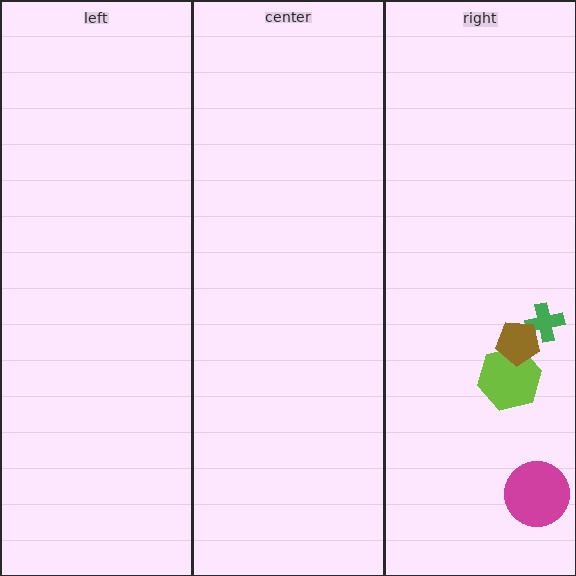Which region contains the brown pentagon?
The right region.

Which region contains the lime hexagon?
The right region.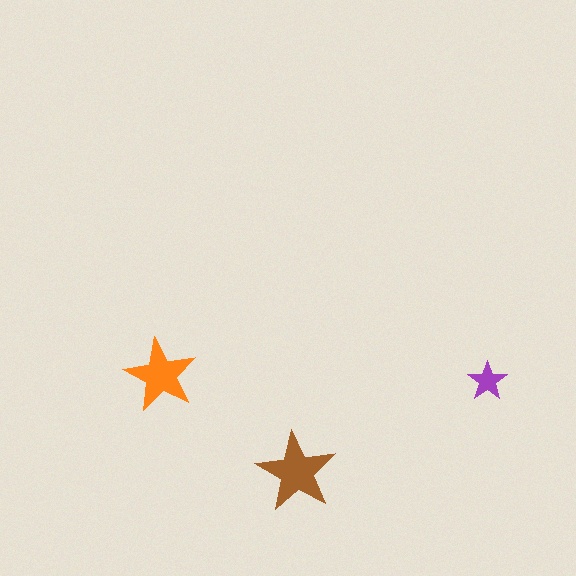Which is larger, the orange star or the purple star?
The orange one.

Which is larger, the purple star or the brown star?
The brown one.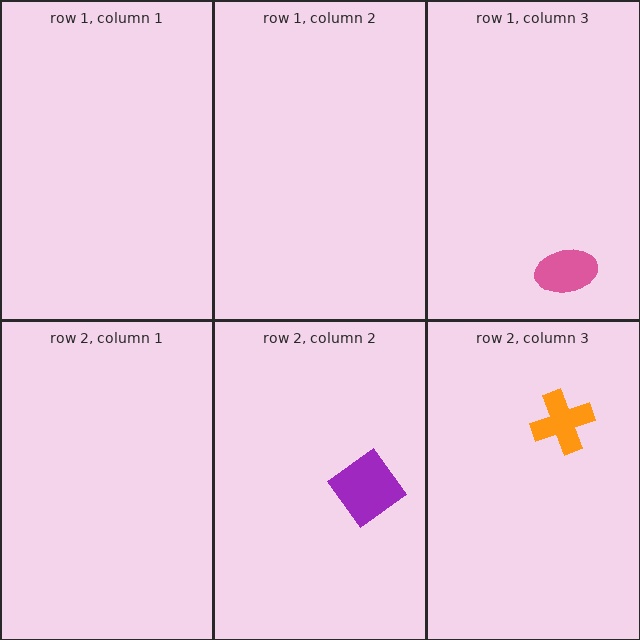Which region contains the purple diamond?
The row 2, column 2 region.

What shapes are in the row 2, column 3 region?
The orange cross.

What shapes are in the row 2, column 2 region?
The purple diamond.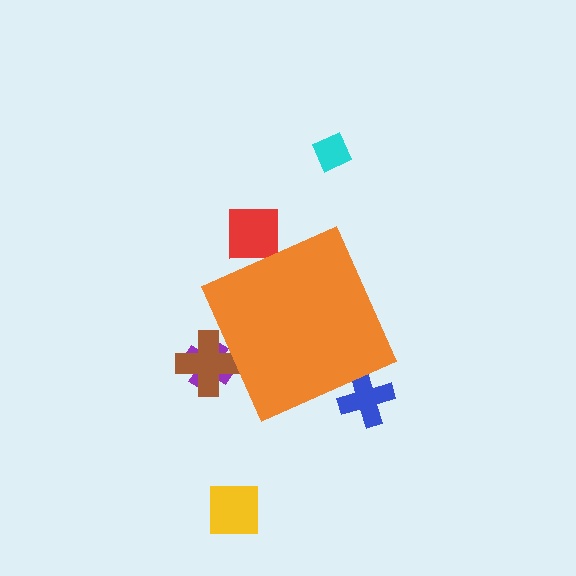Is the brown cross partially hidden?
Yes, the brown cross is partially hidden behind the orange diamond.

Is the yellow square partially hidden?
No, the yellow square is fully visible.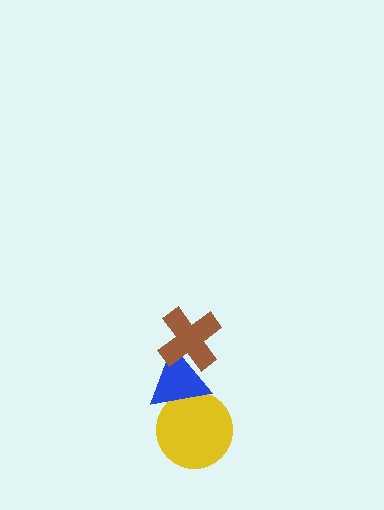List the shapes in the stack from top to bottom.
From top to bottom: the brown cross, the blue triangle, the yellow circle.